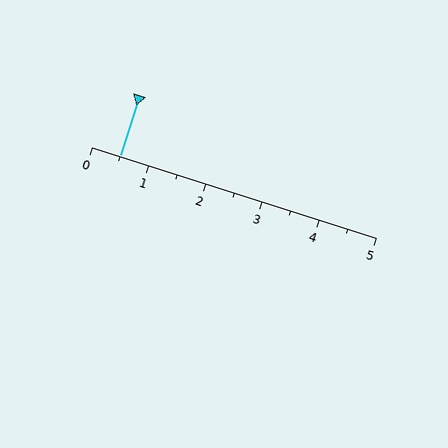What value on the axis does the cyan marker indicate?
The marker indicates approximately 0.5.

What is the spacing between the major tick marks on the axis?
The major ticks are spaced 1 apart.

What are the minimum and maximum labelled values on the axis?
The axis runs from 0 to 5.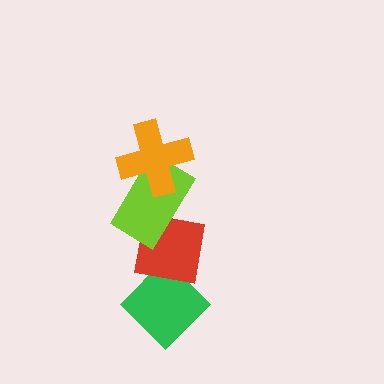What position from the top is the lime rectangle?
The lime rectangle is 2nd from the top.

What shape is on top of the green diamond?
The red square is on top of the green diamond.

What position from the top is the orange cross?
The orange cross is 1st from the top.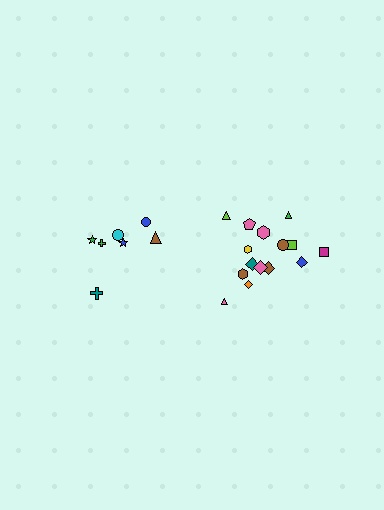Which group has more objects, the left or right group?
The right group.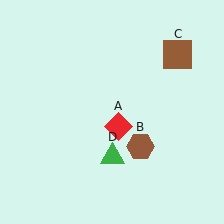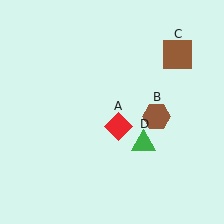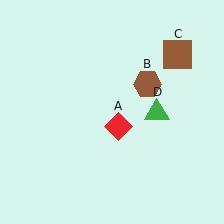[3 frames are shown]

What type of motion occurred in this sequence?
The brown hexagon (object B), green triangle (object D) rotated counterclockwise around the center of the scene.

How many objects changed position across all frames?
2 objects changed position: brown hexagon (object B), green triangle (object D).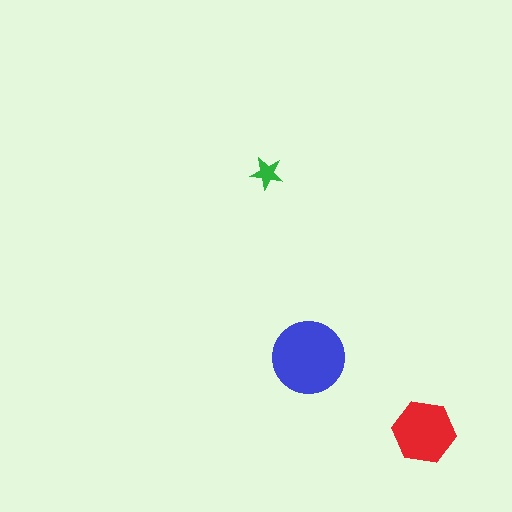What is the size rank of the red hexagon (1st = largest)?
2nd.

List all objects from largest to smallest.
The blue circle, the red hexagon, the green star.